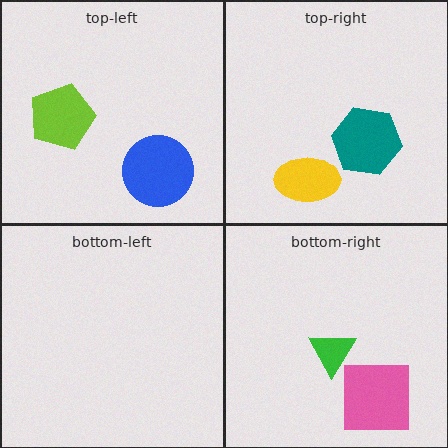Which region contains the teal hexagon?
The top-right region.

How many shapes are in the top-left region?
2.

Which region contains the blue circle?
The top-left region.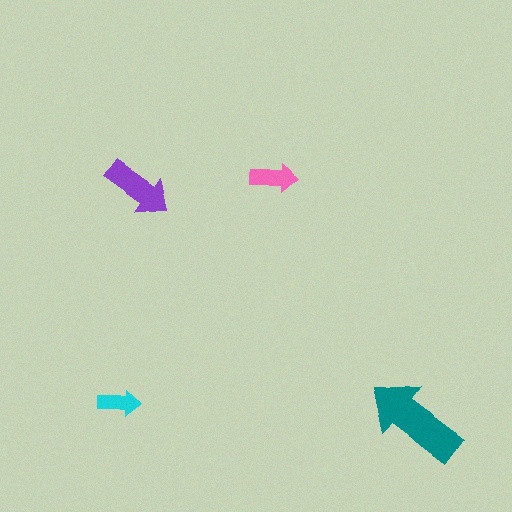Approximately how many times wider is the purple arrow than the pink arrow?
About 1.5 times wider.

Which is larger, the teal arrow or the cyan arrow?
The teal one.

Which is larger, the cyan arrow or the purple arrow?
The purple one.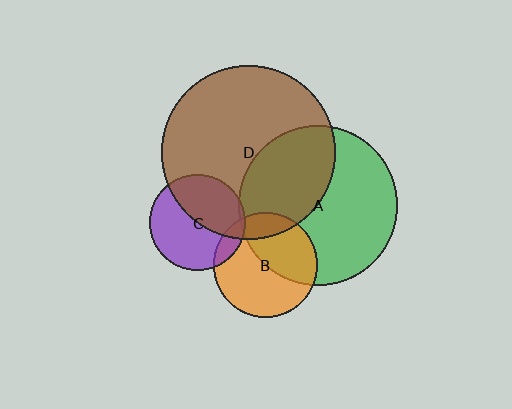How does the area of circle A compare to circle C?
Approximately 2.8 times.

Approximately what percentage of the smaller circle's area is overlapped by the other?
Approximately 45%.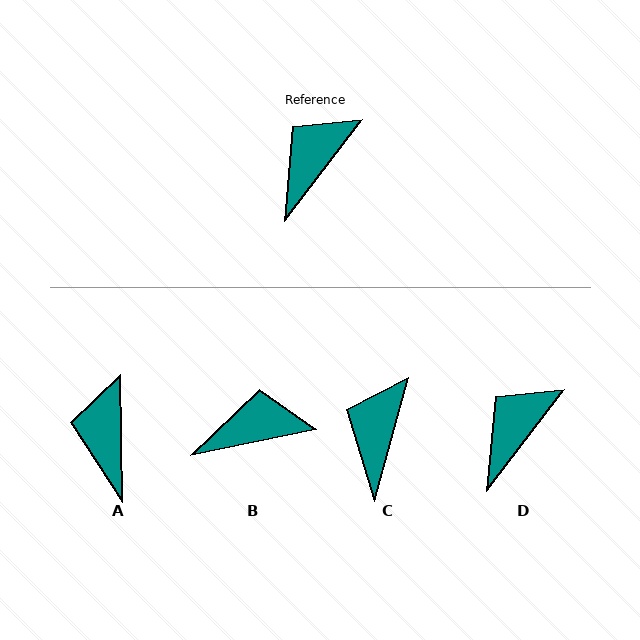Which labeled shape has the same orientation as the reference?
D.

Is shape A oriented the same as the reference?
No, it is off by about 38 degrees.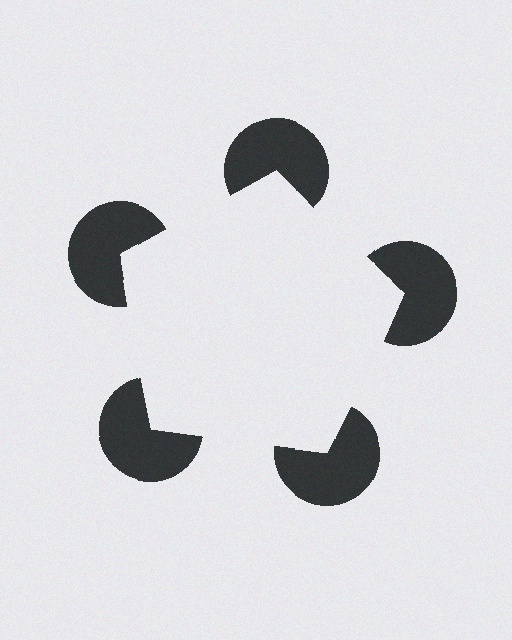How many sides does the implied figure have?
5 sides.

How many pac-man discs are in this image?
There are 5 — one at each vertex of the illusory pentagon.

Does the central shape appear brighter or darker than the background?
It typically appears slightly brighter than the background, even though no actual brightness change is drawn.